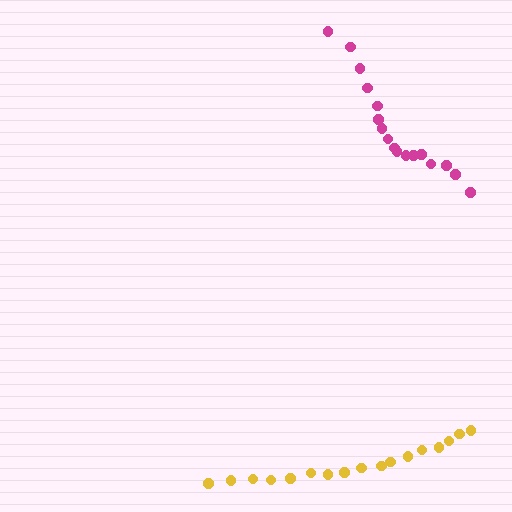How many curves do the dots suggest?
There are 2 distinct paths.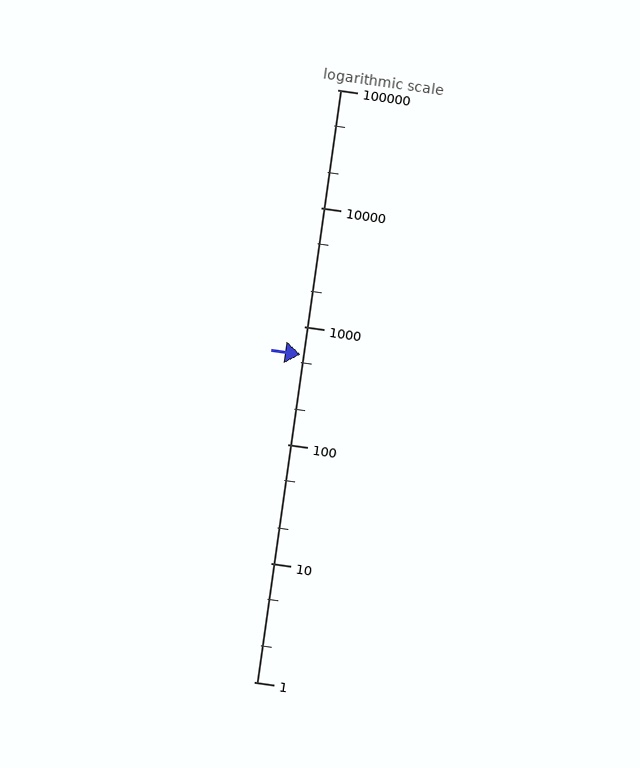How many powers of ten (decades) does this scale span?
The scale spans 5 decades, from 1 to 100000.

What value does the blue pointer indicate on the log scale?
The pointer indicates approximately 580.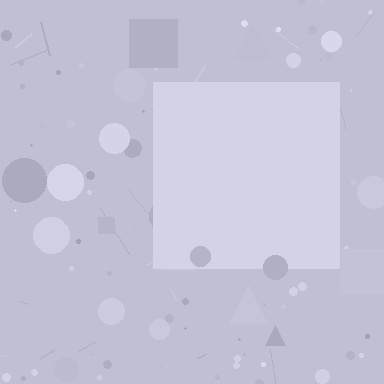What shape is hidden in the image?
A square is hidden in the image.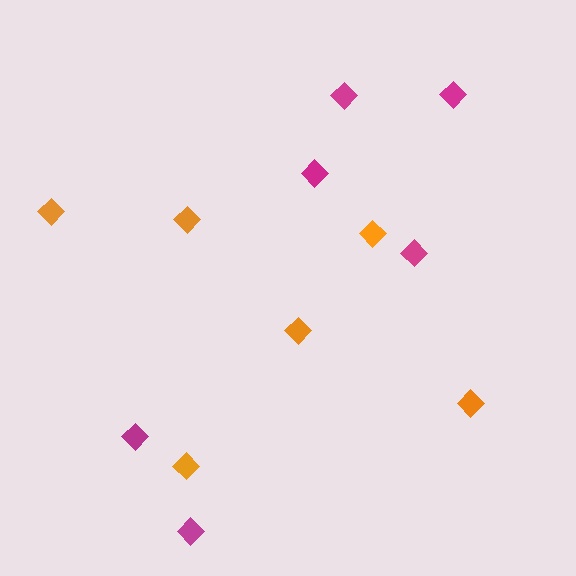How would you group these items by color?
There are 2 groups: one group of orange diamonds (6) and one group of magenta diamonds (6).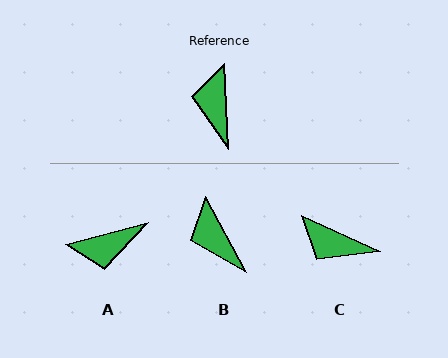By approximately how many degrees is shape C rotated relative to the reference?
Approximately 63 degrees counter-clockwise.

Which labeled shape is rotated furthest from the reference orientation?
A, about 102 degrees away.